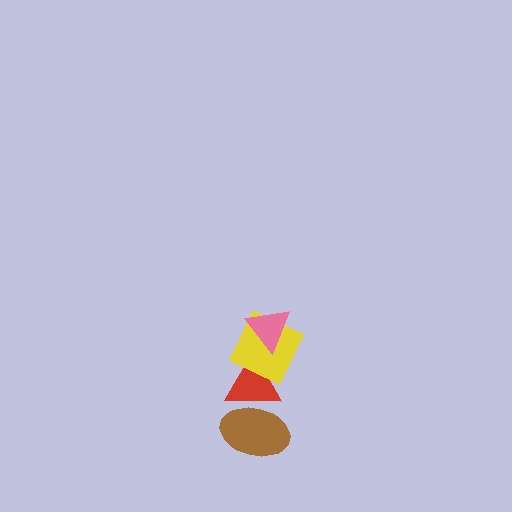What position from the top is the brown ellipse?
The brown ellipse is 4th from the top.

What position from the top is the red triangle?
The red triangle is 3rd from the top.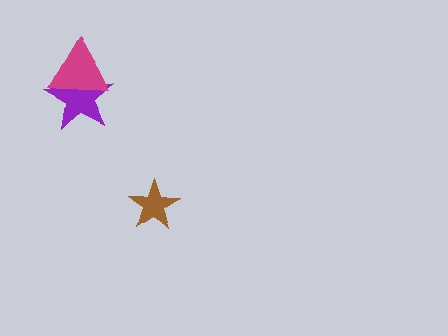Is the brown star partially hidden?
No, no other shape covers it.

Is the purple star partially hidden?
Yes, it is partially covered by another shape.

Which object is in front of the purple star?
The magenta triangle is in front of the purple star.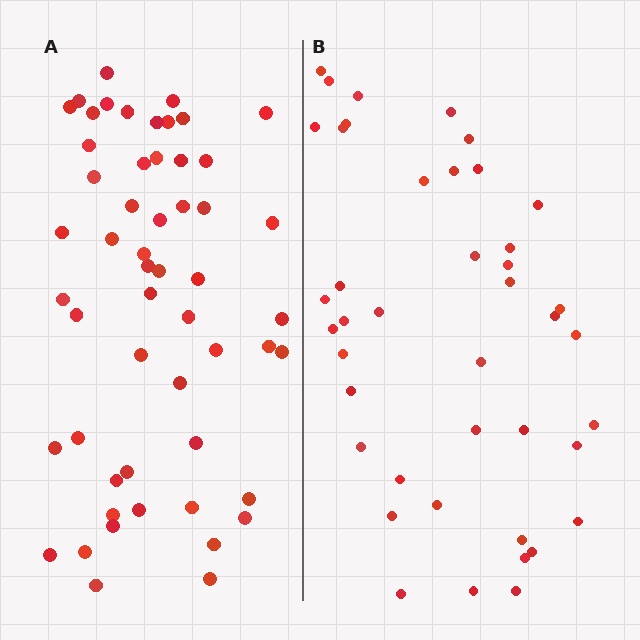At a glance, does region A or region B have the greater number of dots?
Region A (the left region) has more dots.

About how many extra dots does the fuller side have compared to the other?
Region A has roughly 12 or so more dots than region B.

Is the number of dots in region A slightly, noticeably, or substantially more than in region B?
Region A has noticeably more, but not dramatically so. The ratio is roughly 1.3 to 1.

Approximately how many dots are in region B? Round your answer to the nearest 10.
About 40 dots. (The exact count is 42, which rounds to 40.)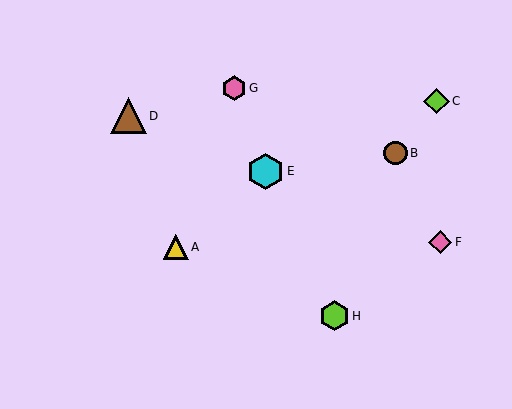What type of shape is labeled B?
Shape B is a brown circle.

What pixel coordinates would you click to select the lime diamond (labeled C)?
Click at (437, 101) to select the lime diamond C.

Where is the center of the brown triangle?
The center of the brown triangle is at (128, 116).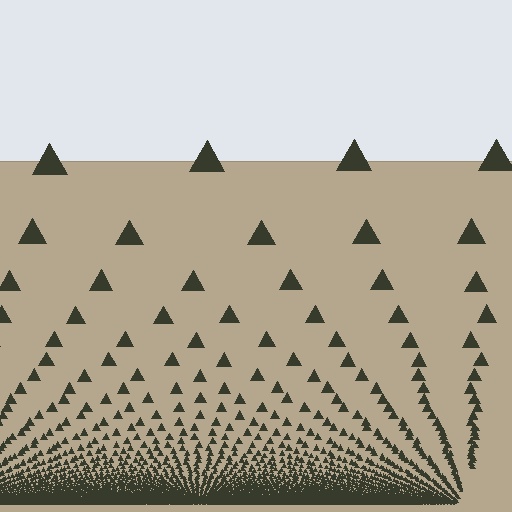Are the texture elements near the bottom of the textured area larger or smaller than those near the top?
Smaller. The gradient is inverted — elements near the bottom are smaller and denser.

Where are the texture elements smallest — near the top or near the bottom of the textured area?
Near the bottom.